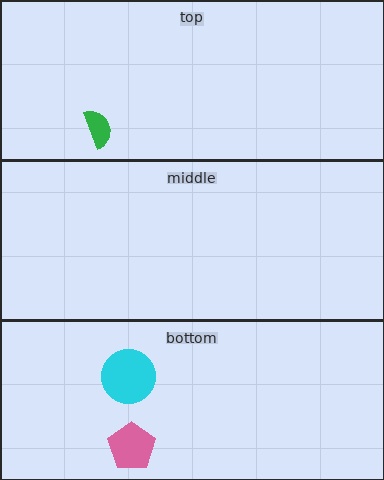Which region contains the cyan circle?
The bottom region.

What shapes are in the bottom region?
The cyan circle, the pink pentagon.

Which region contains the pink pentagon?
The bottom region.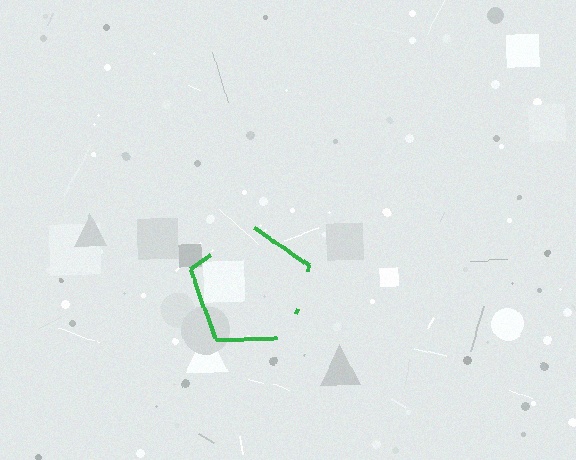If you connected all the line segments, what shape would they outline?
They would outline a pentagon.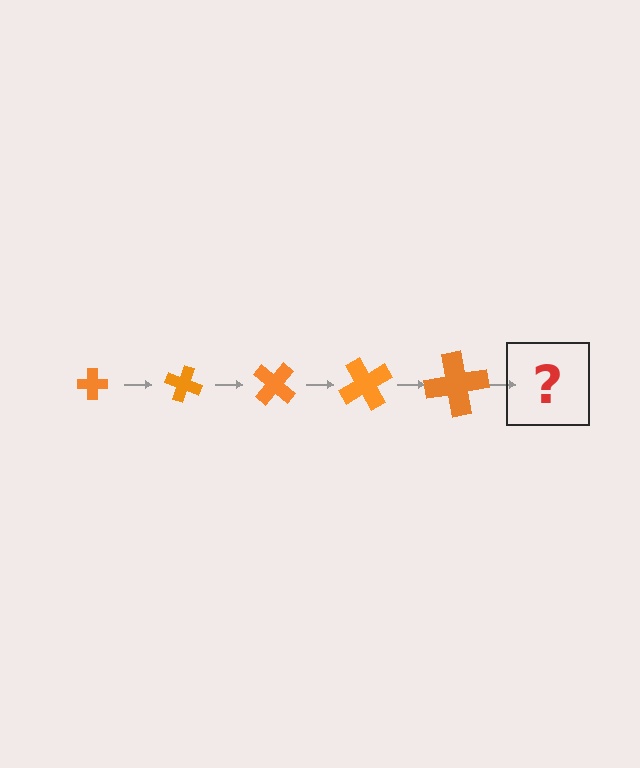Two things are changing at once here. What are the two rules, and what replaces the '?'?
The two rules are that the cross grows larger each step and it rotates 20 degrees each step. The '?' should be a cross, larger than the previous one and rotated 100 degrees from the start.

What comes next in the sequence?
The next element should be a cross, larger than the previous one and rotated 100 degrees from the start.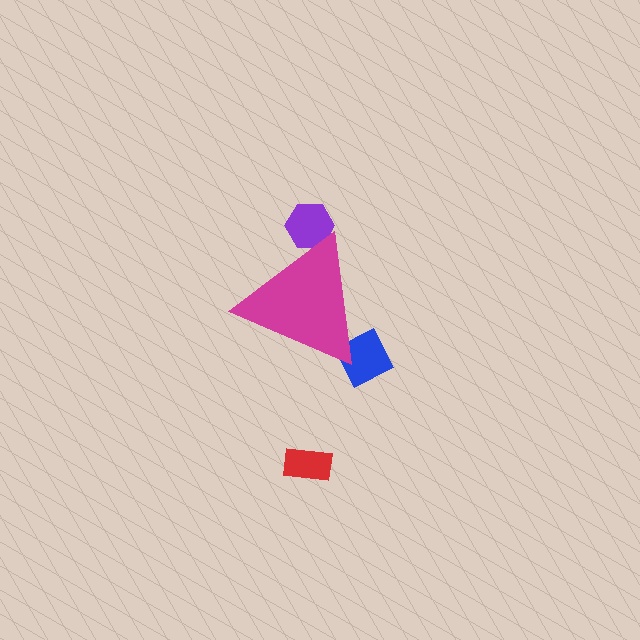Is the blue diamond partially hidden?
Yes, the blue diamond is partially hidden behind the magenta triangle.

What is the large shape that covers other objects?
A magenta triangle.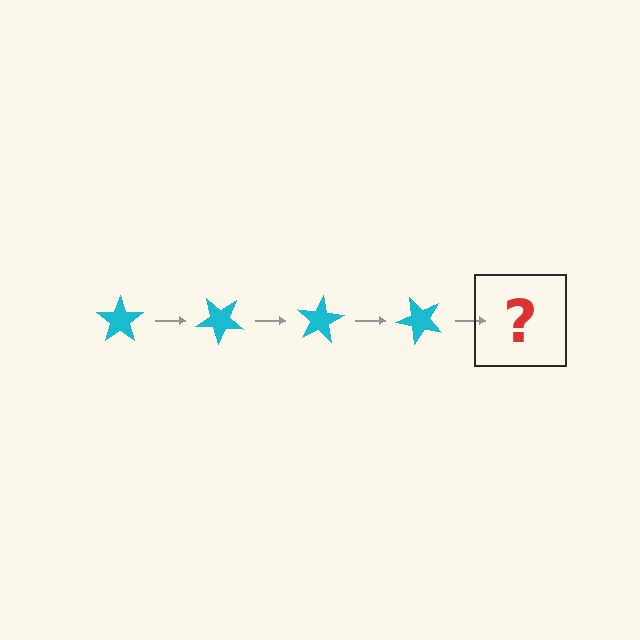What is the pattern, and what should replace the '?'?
The pattern is that the star rotates 40 degrees each step. The '?' should be a cyan star rotated 160 degrees.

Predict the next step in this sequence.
The next step is a cyan star rotated 160 degrees.